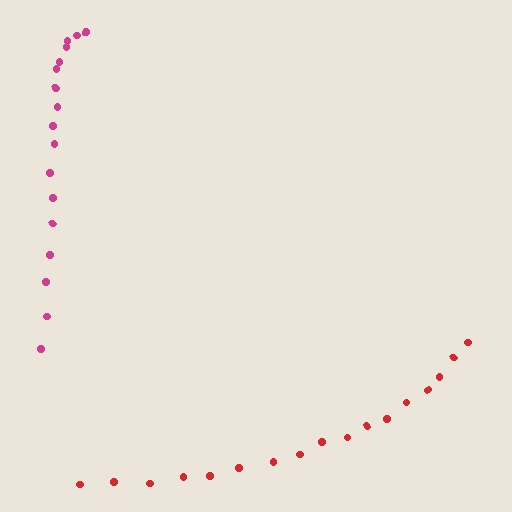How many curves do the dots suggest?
There are 2 distinct paths.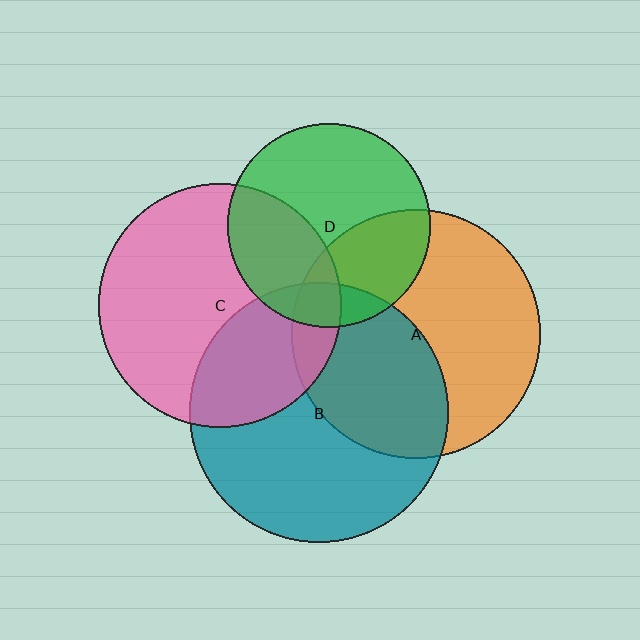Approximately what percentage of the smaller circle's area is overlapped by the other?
Approximately 35%.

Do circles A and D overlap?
Yes.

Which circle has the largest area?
Circle B (teal).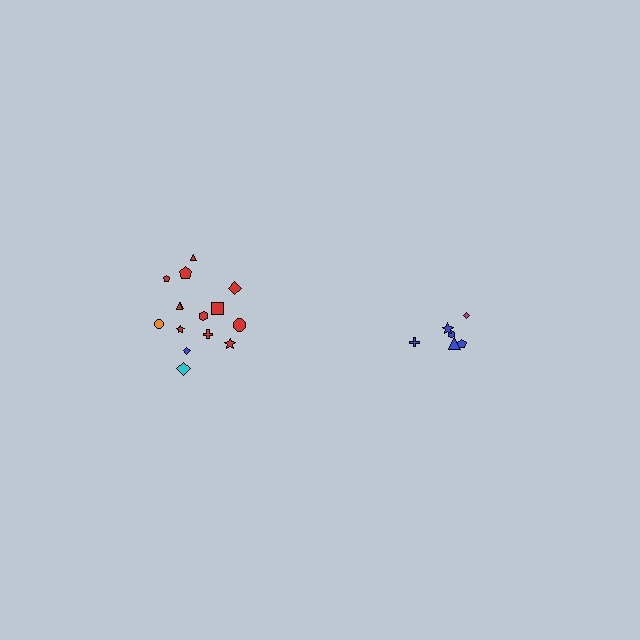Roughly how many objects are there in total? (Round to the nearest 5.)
Roughly 20 objects in total.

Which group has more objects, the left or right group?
The left group.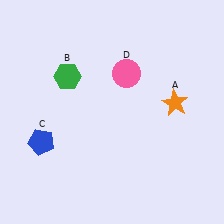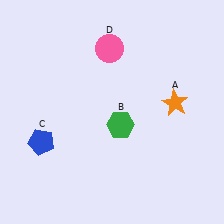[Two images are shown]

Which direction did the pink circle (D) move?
The pink circle (D) moved up.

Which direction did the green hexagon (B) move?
The green hexagon (B) moved right.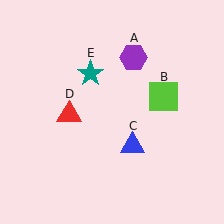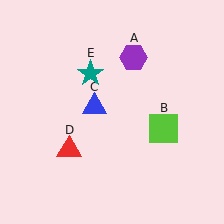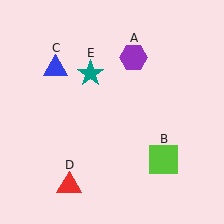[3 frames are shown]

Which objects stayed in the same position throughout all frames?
Purple hexagon (object A) and teal star (object E) remained stationary.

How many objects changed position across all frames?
3 objects changed position: lime square (object B), blue triangle (object C), red triangle (object D).